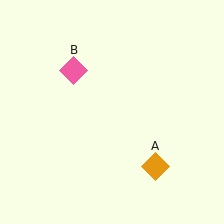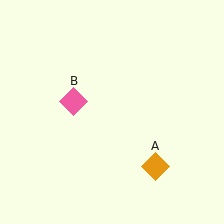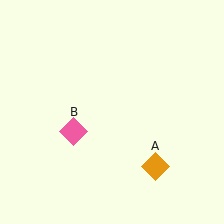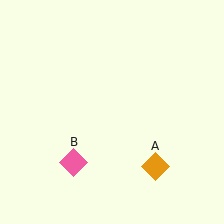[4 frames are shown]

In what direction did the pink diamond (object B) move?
The pink diamond (object B) moved down.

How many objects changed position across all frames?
1 object changed position: pink diamond (object B).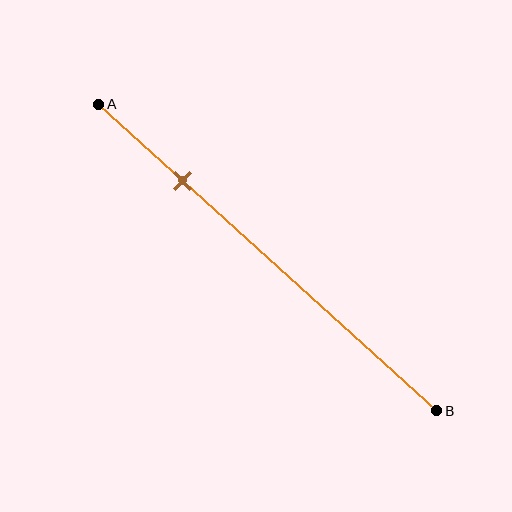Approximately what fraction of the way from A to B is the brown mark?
The brown mark is approximately 25% of the way from A to B.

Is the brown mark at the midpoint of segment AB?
No, the mark is at about 25% from A, not at the 50% midpoint.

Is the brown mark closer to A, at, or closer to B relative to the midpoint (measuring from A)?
The brown mark is closer to point A than the midpoint of segment AB.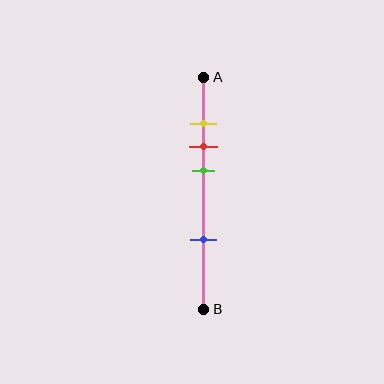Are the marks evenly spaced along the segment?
No, the marks are not evenly spaced.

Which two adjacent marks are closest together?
The yellow and red marks are the closest adjacent pair.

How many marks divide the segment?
There are 4 marks dividing the segment.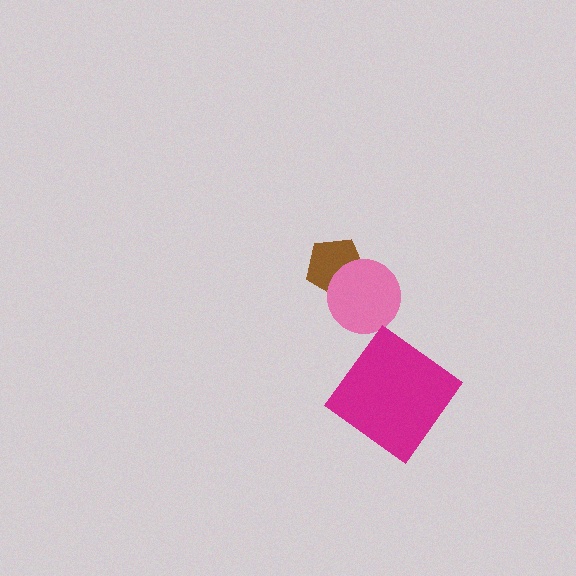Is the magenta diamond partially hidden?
No, no other shape covers it.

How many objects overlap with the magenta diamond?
0 objects overlap with the magenta diamond.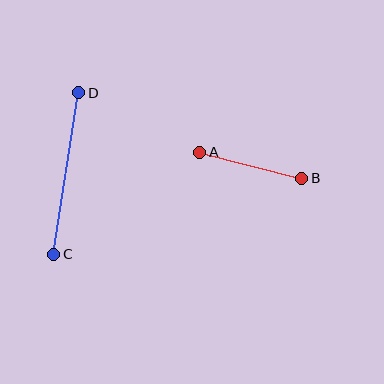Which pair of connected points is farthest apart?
Points C and D are farthest apart.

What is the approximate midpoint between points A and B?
The midpoint is at approximately (251, 165) pixels.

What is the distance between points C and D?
The distance is approximately 163 pixels.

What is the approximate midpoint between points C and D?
The midpoint is at approximately (66, 173) pixels.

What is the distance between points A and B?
The distance is approximately 105 pixels.